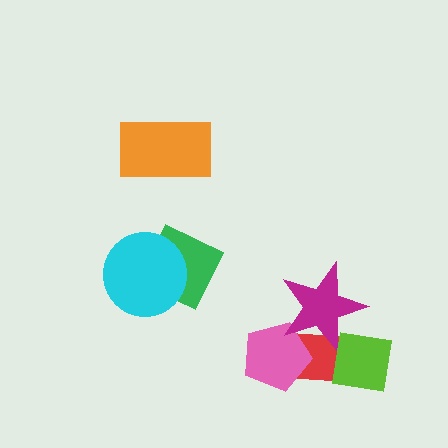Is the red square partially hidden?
Yes, it is partially covered by another shape.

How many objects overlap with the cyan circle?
1 object overlaps with the cyan circle.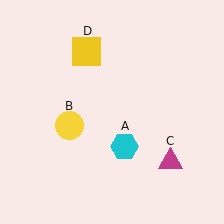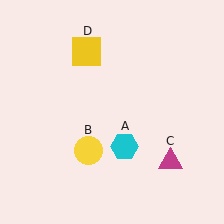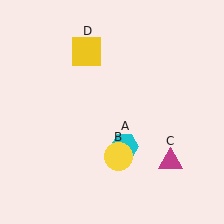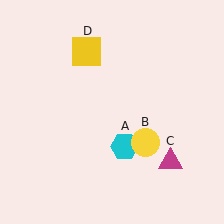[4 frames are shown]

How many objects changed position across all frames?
1 object changed position: yellow circle (object B).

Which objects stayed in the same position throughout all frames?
Cyan hexagon (object A) and magenta triangle (object C) and yellow square (object D) remained stationary.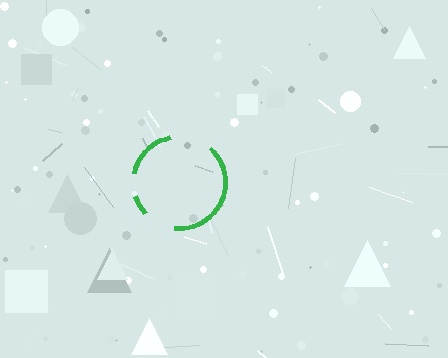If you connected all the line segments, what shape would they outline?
They would outline a circle.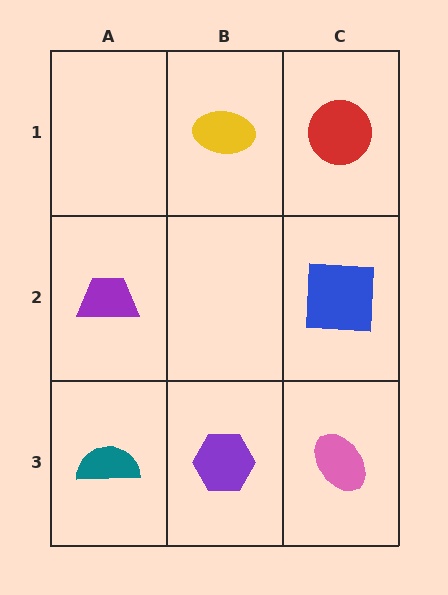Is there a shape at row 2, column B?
No, that cell is empty.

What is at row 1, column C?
A red circle.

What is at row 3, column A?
A teal semicircle.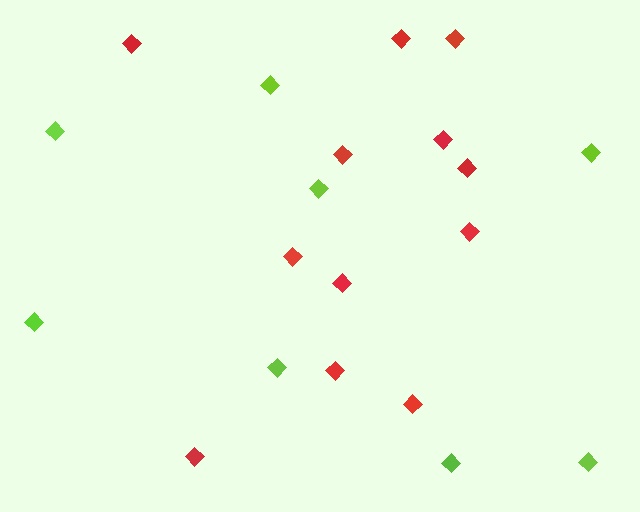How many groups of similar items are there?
There are 2 groups: one group of red diamonds (12) and one group of lime diamonds (8).